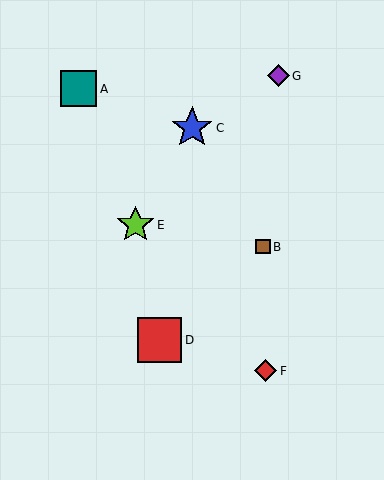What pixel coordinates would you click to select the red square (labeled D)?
Click at (160, 340) to select the red square D.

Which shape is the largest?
The red square (labeled D) is the largest.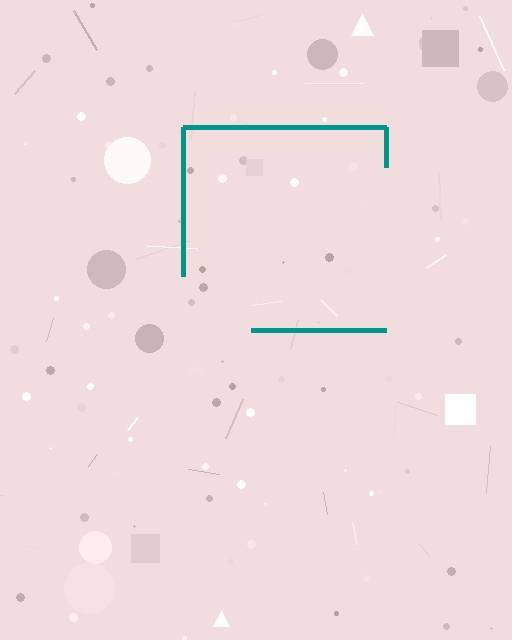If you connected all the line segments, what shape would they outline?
They would outline a square.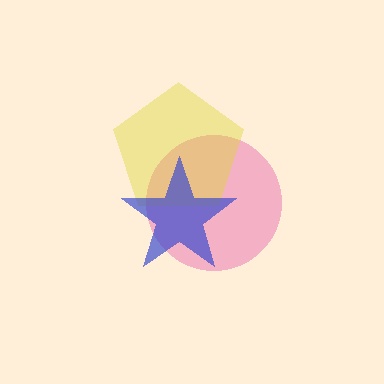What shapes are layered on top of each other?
The layered shapes are: a pink circle, a yellow pentagon, a blue star.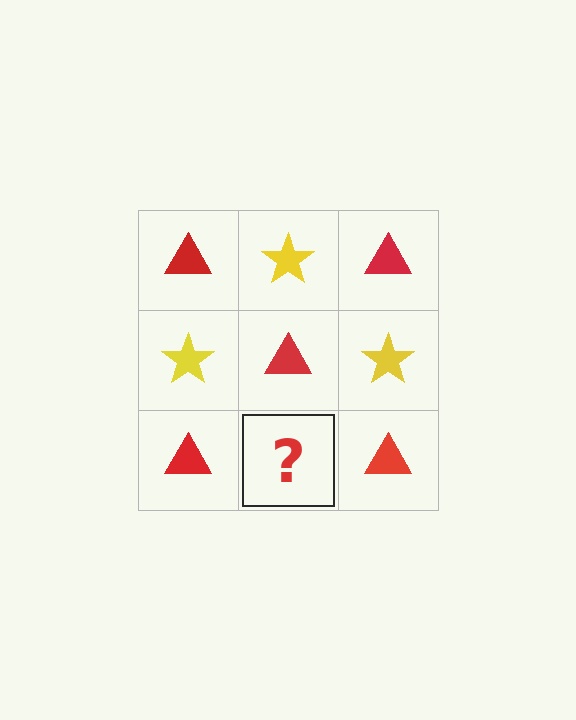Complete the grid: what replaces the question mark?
The question mark should be replaced with a yellow star.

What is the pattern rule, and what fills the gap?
The rule is that it alternates red triangle and yellow star in a checkerboard pattern. The gap should be filled with a yellow star.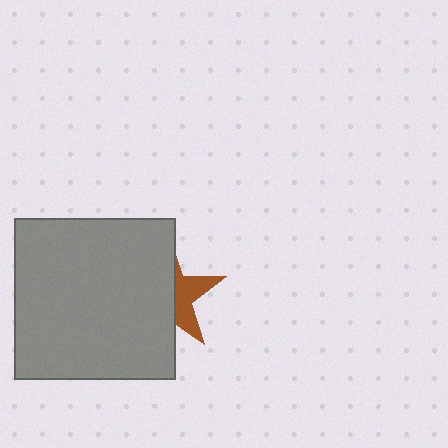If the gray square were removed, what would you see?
You would see the complete brown star.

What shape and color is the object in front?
The object in front is a gray square.